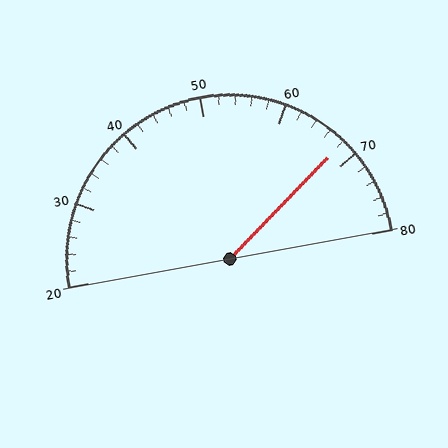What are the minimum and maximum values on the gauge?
The gauge ranges from 20 to 80.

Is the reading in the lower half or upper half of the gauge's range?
The reading is in the upper half of the range (20 to 80).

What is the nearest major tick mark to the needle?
The nearest major tick mark is 70.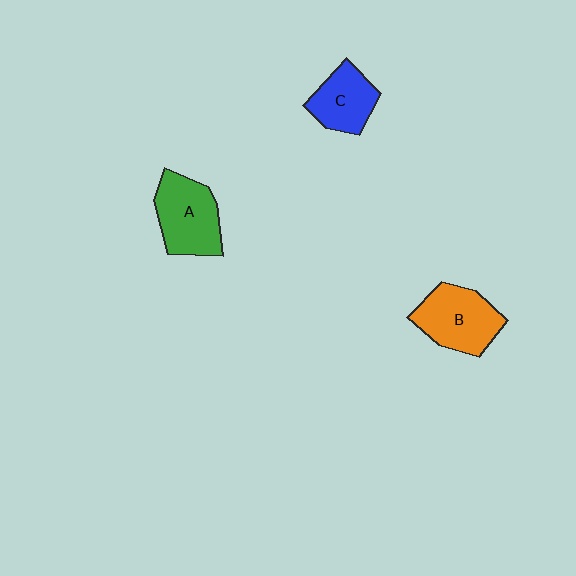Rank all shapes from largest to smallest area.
From largest to smallest: B (orange), A (green), C (blue).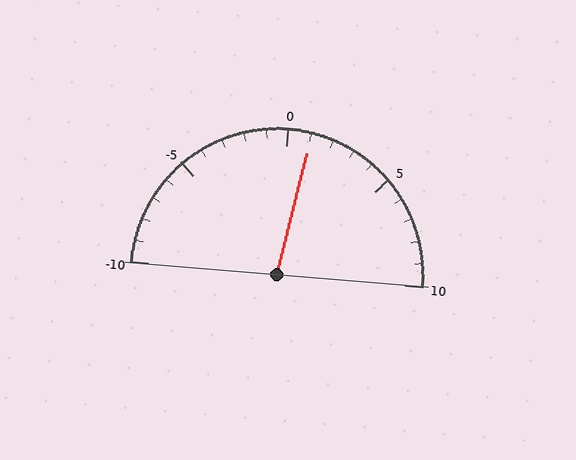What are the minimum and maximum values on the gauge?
The gauge ranges from -10 to 10.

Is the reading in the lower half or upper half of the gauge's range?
The reading is in the upper half of the range (-10 to 10).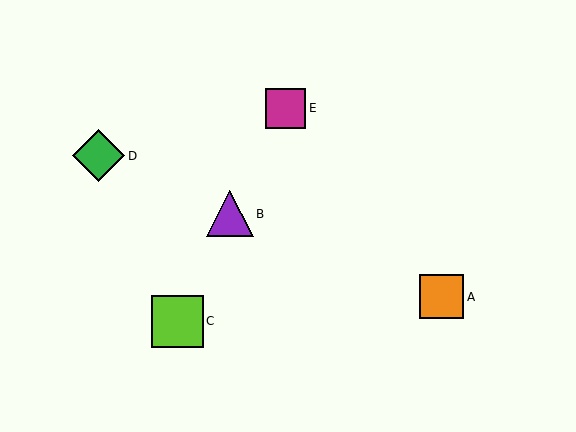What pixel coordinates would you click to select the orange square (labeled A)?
Click at (441, 297) to select the orange square A.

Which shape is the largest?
The green diamond (labeled D) is the largest.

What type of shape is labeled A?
Shape A is an orange square.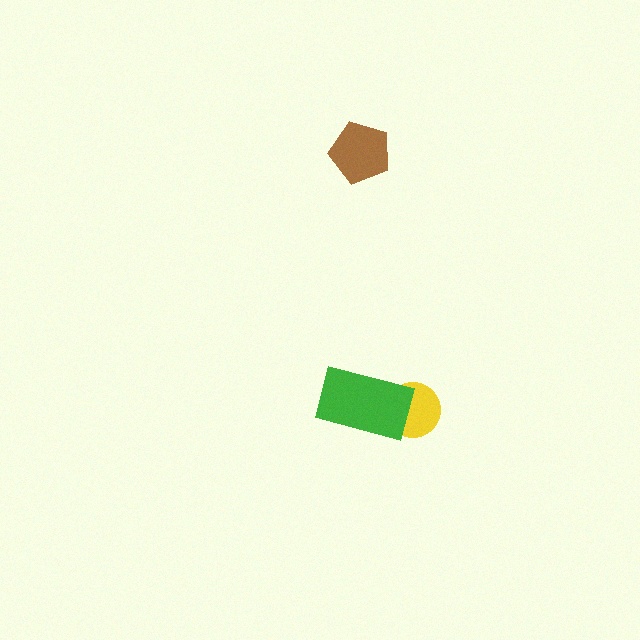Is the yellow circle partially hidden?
Yes, it is partially covered by another shape.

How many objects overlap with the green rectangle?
1 object overlaps with the green rectangle.